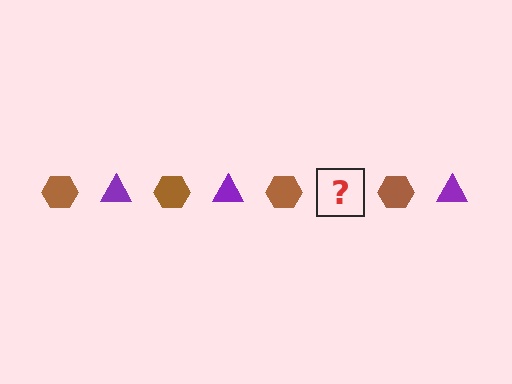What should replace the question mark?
The question mark should be replaced with a purple triangle.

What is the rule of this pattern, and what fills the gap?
The rule is that the pattern alternates between brown hexagon and purple triangle. The gap should be filled with a purple triangle.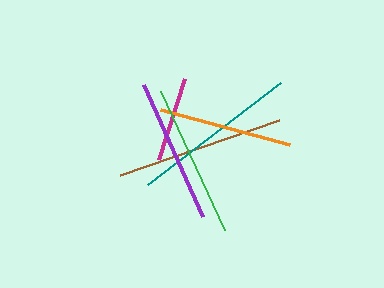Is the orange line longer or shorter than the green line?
The green line is longer than the orange line.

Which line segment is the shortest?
The magenta line is the shortest at approximately 85 pixels.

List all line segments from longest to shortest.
From longest to shortest: brown, teal, green, purple, orange, magenta.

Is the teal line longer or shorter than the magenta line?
The teal line is longer than the magenta line.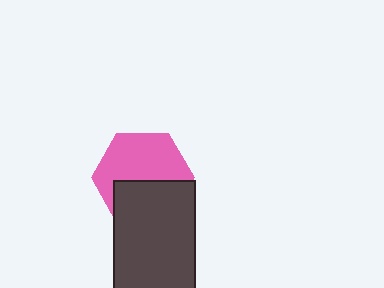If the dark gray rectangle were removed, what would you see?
You would see the complete pink hexagon.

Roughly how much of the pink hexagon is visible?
About half of it is visible (roughly 58%).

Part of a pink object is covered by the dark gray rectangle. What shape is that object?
It is a hexagon.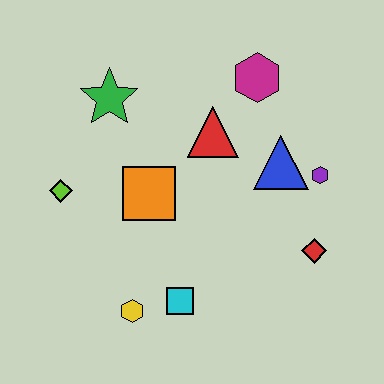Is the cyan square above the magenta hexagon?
No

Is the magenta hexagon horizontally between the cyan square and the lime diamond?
No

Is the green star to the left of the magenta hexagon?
Yes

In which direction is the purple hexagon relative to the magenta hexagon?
The purple hexagon is below the magenta hexagon.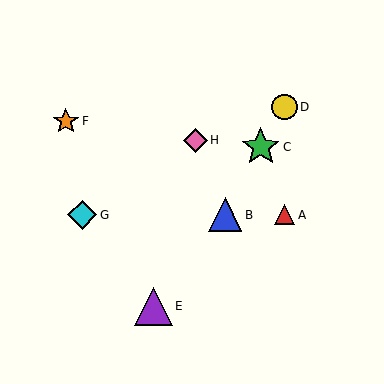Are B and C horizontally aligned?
No, B is at y≈215 and C is at y≈147.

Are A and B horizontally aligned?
Yes, both are at y≈215.